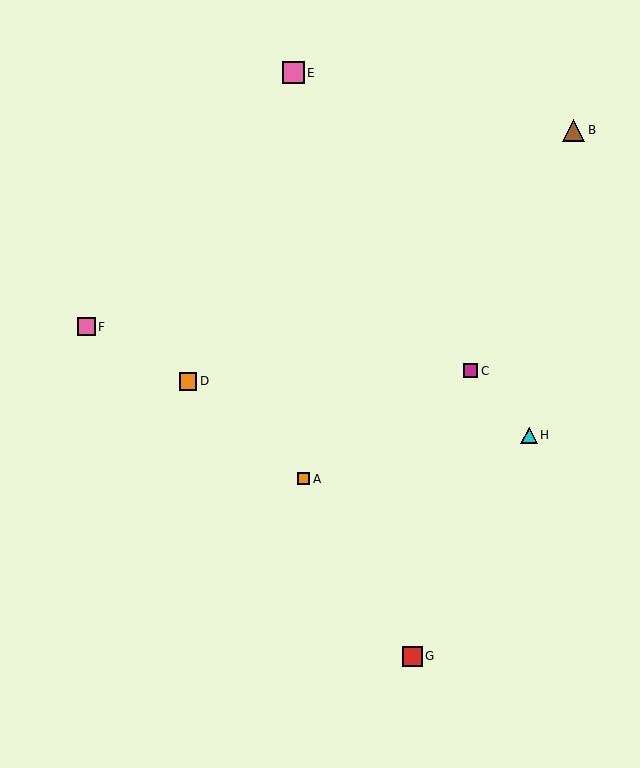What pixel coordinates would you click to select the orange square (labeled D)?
Click at (188, 381) to select the orange square D.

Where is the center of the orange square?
The center of the orange square is at (304, 479).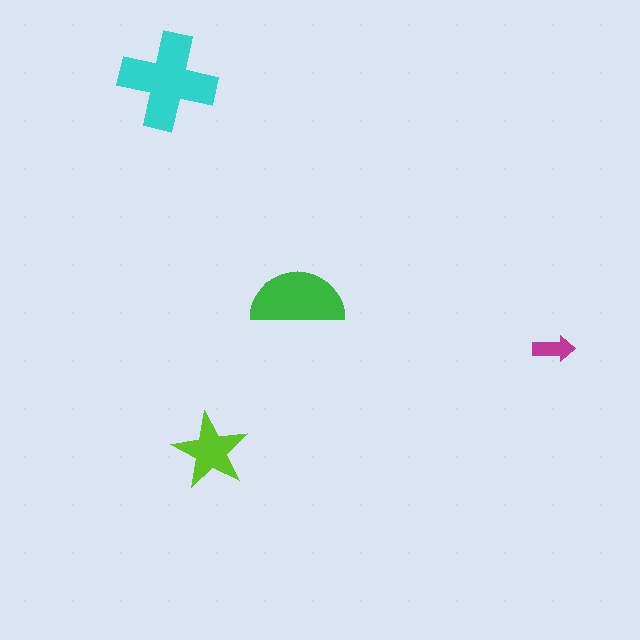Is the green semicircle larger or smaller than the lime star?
Larger.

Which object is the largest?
The cyan cross.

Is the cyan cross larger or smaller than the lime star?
Larger.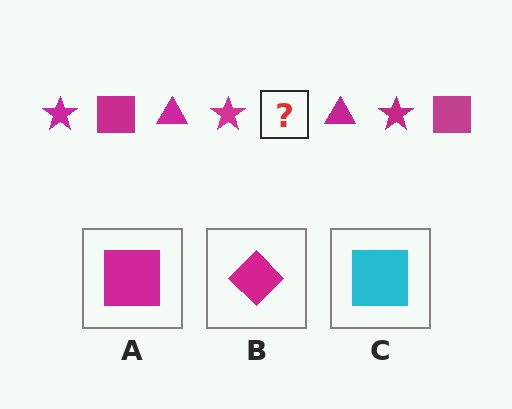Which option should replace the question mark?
Option A.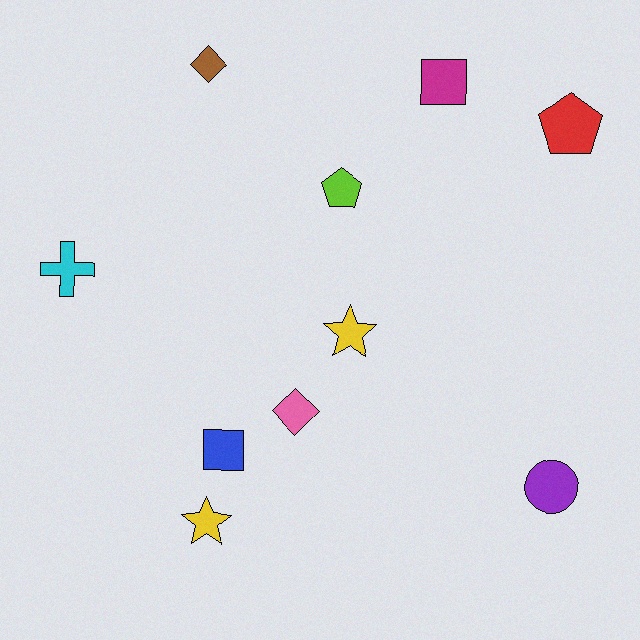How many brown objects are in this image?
There is 1 brown object.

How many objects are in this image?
There are 10 objects.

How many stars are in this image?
There are 2 stars.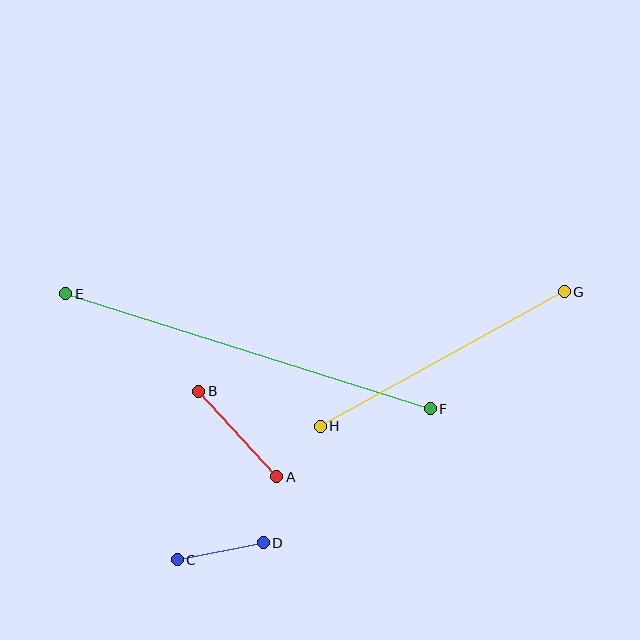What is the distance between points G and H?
The distance is approximately 279 pixels.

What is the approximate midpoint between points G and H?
The midpoint is at approximately (442, 359) pixels.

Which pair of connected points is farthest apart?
Points E and F are farthest apart.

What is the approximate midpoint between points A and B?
The midpoint is at approximately (238, 434) pixels.